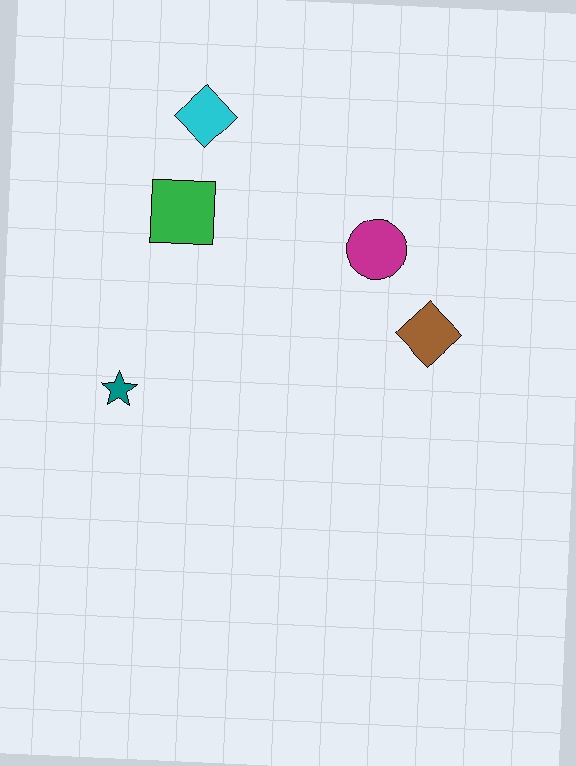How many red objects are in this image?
There are no red objects.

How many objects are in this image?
There are 5 objects.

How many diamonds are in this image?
There are 2 diamonds.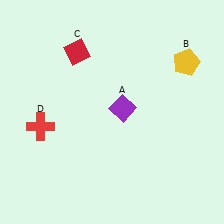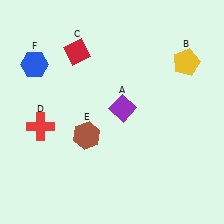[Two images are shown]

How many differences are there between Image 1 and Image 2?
There are 2 differences between the two images.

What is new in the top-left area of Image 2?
A blue hexagon (F) was added in the top-left area of Image 2.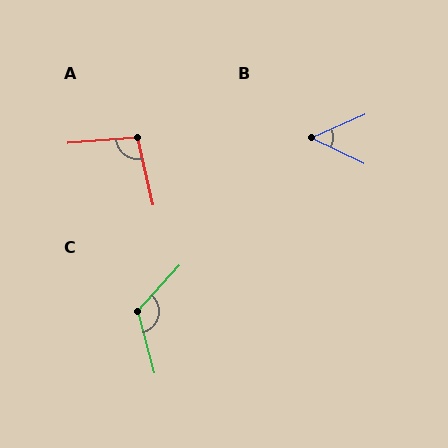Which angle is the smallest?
B, at approximately 49 degrees.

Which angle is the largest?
C, at approximately 122 degrees.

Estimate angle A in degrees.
Approximately 98 degrees.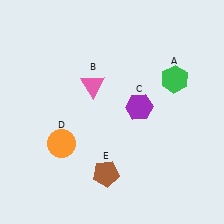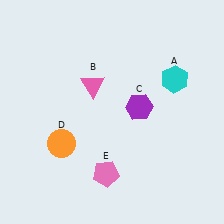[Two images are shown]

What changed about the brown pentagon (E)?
In Image 1, E is brown. In Image 2, it changed to pink.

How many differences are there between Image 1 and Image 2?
There are 2 differences between the two images.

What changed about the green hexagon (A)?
In Image 1, A is green. In Image 2, it changed to cyan.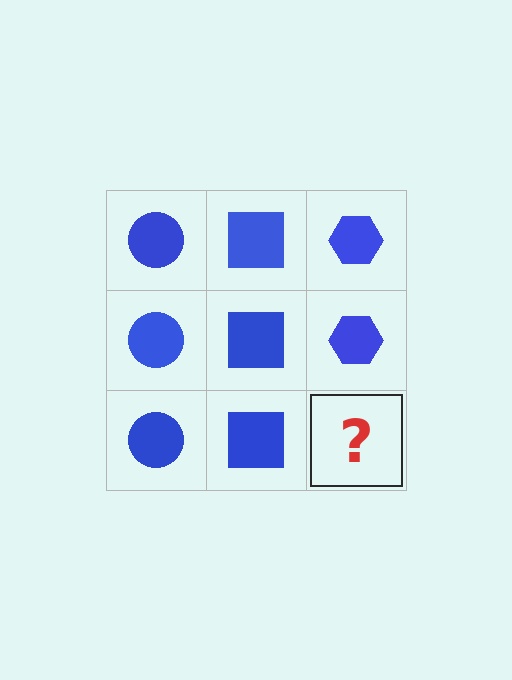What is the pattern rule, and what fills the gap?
The rule is that each column has a consistent shape. The gap should be filled with a blue hexagon.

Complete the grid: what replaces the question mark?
The question mark should be replaced with a blue hexagon.